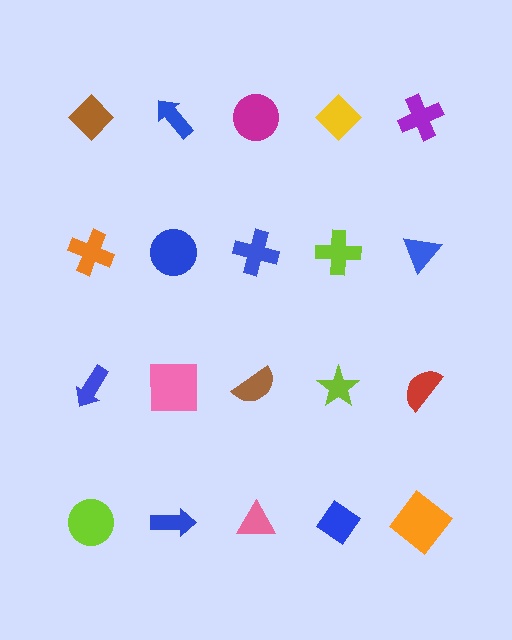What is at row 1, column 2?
A blue arrow.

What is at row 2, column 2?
A blue circle.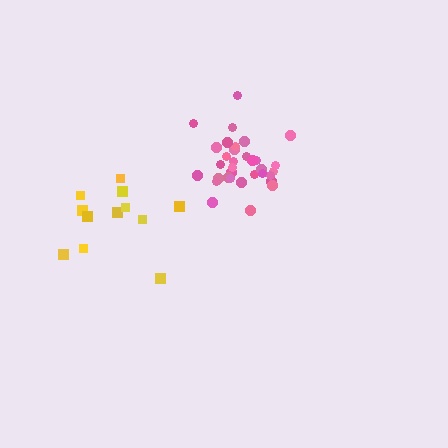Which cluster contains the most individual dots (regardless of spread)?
Pink (33).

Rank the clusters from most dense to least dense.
pink, yellow.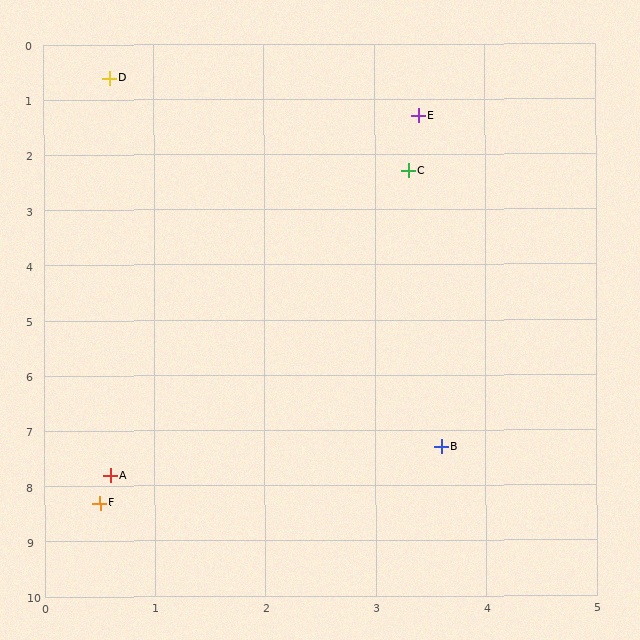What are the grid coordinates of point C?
Point C is at approximately (3.3, 2.3).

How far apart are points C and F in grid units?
Points C and F are about 6.6 grid units apart.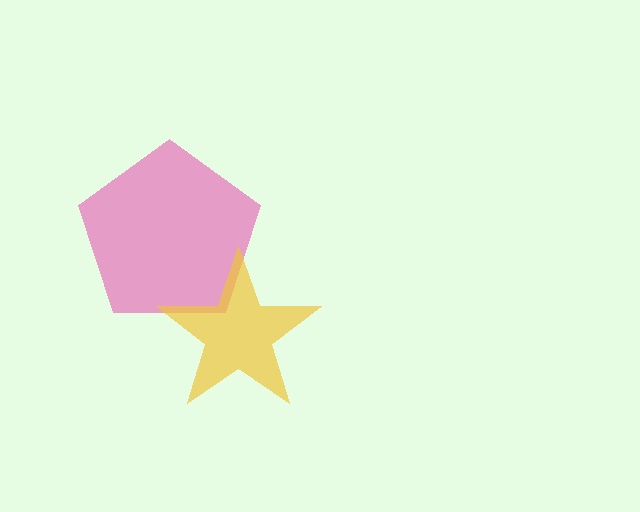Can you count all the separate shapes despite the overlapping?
Yes, there are 2 separate shapes.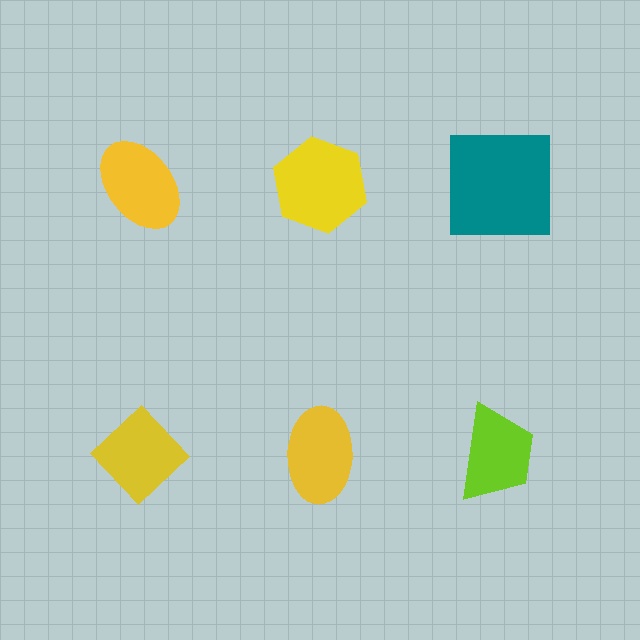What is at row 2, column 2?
A yellow ellipse.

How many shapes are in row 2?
3 shapes.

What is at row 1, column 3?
A teal square.